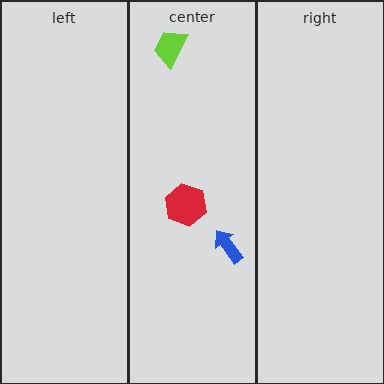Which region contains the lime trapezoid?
The center region.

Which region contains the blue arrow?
The center region.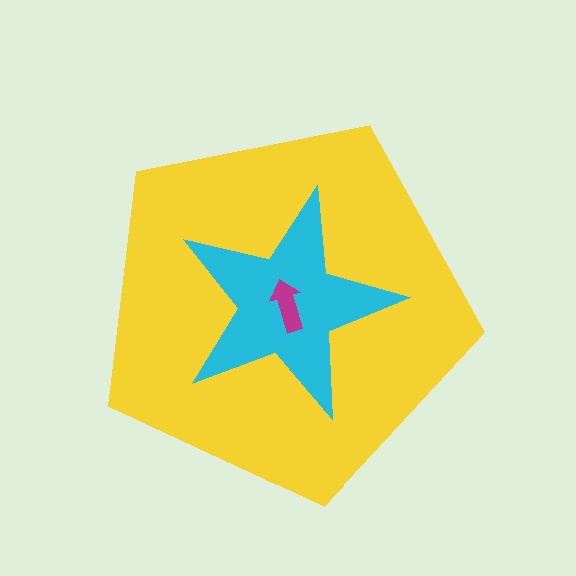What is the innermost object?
The magenta arrow.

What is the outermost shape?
The yellow pentagon.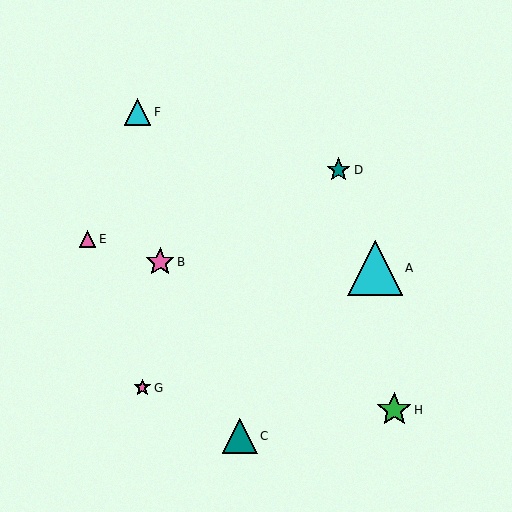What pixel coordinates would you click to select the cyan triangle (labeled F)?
Click at (137, 112) to select the cyan triangle F.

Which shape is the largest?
The cyan triangle (labeled A) is the largest.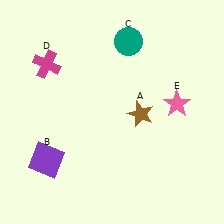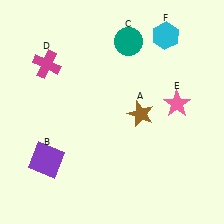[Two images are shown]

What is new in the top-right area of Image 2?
A cyan hexagon (F) was added in the top-right area of Image 2.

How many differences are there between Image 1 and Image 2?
There is 1 difference between the two images.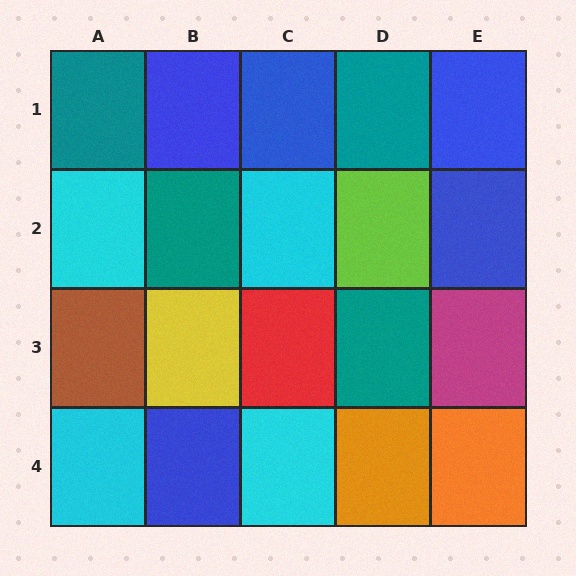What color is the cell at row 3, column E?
Magenta.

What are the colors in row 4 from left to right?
Cyan, blue, cyan, orange, orange.